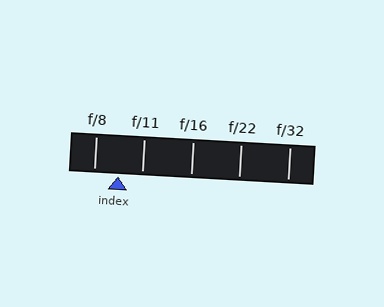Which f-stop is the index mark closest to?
The index mark is closest to f/8.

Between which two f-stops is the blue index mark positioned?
The index mark is between f/8 and f/11.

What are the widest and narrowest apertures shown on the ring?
The widest aperture shown is f/8 and the narrowest is f/32.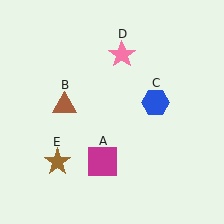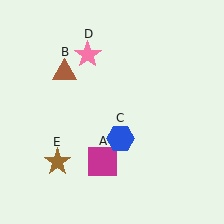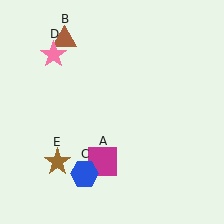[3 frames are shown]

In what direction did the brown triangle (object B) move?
The brown triangle (object B) moved up.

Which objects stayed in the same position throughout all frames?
Magenta square (object A) and brown star (object E) remained stationary.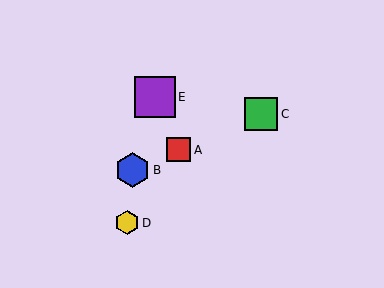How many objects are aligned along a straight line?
3 objects (A, B, C) are aligned along a straight line.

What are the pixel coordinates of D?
Object D is at (127, 223).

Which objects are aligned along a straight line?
Objects A, B, C are aligned along a straight line.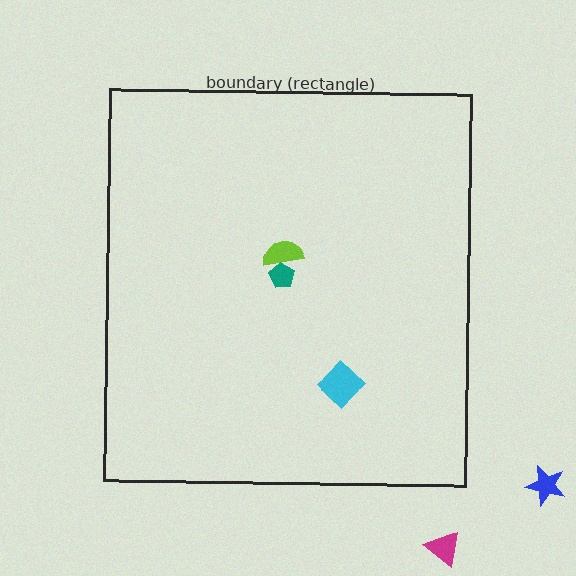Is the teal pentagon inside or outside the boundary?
Inside.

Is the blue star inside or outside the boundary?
Outside.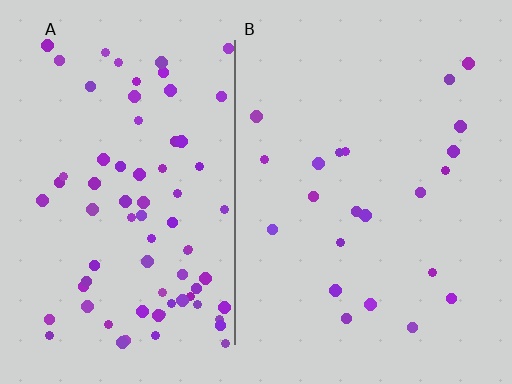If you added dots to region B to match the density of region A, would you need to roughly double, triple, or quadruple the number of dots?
Approximately triple.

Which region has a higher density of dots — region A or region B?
A (the left).